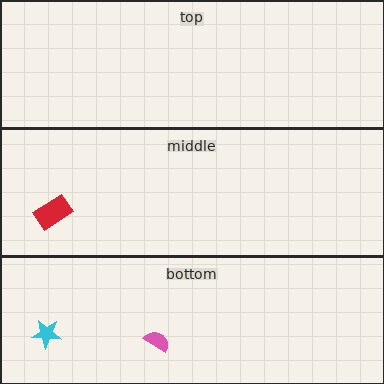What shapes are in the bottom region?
The pink semicircle, the cyan star.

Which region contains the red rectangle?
The middle region.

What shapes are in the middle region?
The red rectangle.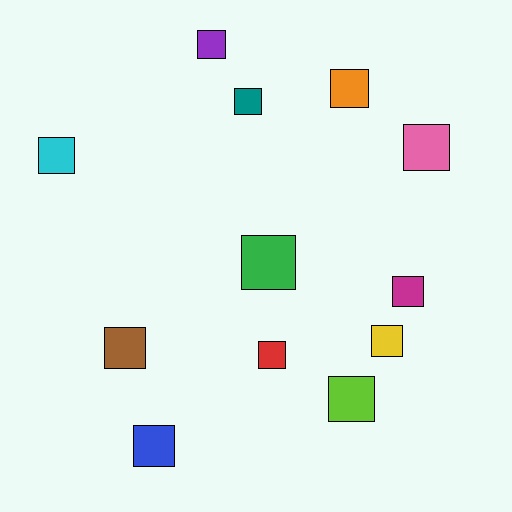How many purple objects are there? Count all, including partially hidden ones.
There is 1 purple object.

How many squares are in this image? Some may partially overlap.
There are 12 squares.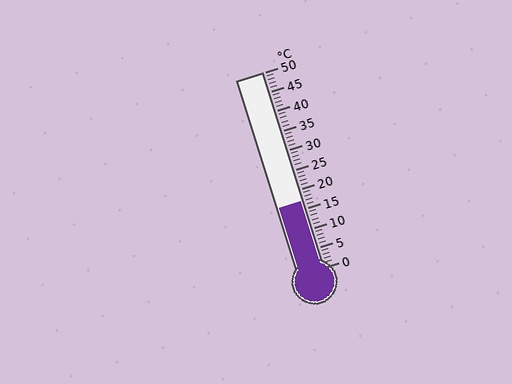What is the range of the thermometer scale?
The thermometer scale ranges from 0°C to 50°C.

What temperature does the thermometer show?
The thermometer shows approximately 17°C.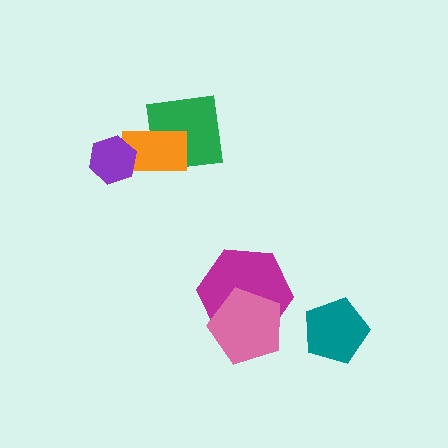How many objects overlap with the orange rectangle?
2 objects overlap with the orange rectangle.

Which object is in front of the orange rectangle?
The purple hexagon is in front of the orange rectangle.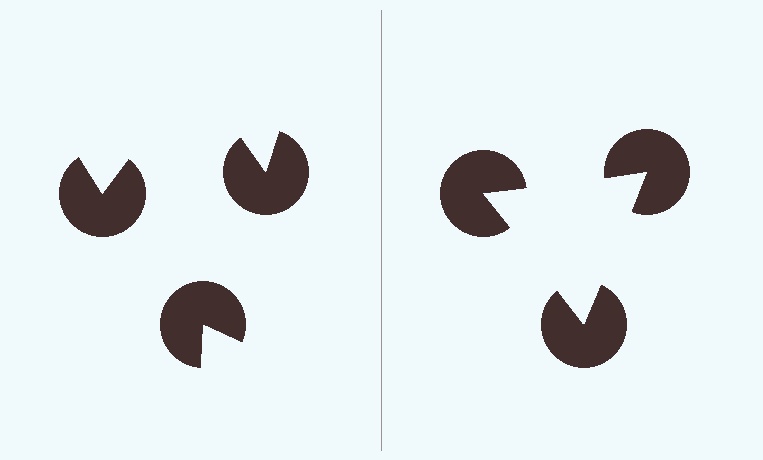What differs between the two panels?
The pac-man discs are positioned identically on both sides; only the wedge orientations differ. On the right they align to a triangle; on the left they are misaligned.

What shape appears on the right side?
An illusory triangle.